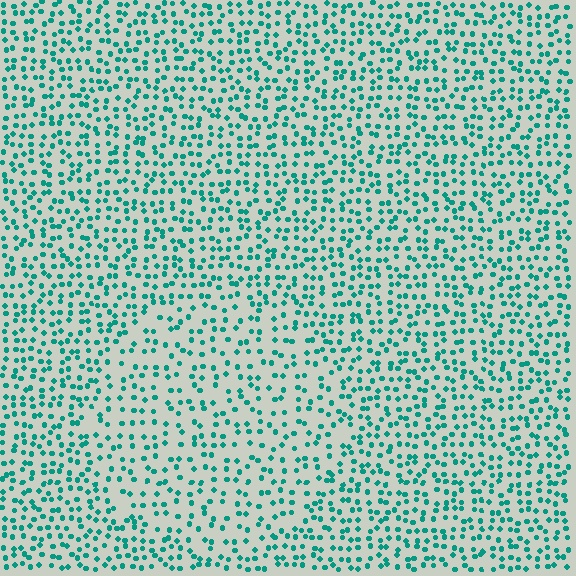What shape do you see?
I see a circle.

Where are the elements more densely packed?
The elements are more densely packed outside the circle boundary.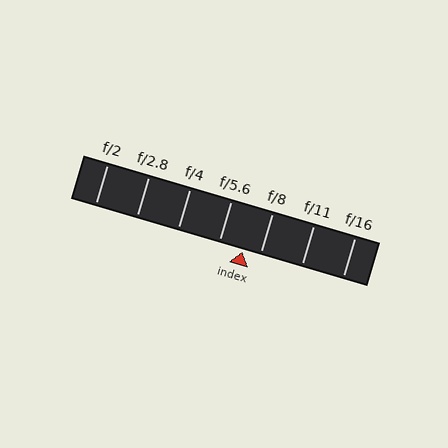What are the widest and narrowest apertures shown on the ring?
The widest aperture shown is f/2 and the narrowest is f/16.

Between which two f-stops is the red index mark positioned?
The index mark is between f/5.6 and f/8.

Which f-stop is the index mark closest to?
The index mark is closest to f/8.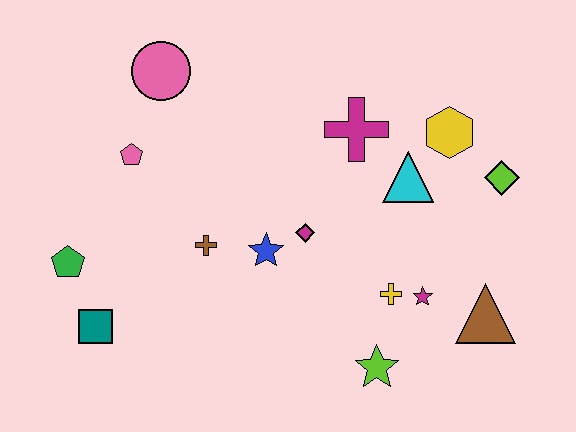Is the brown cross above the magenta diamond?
No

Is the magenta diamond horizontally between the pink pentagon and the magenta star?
Yes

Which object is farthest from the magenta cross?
The teal square is farthest from the magenta cross.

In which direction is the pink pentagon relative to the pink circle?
The pink pentagon is below the pink circle.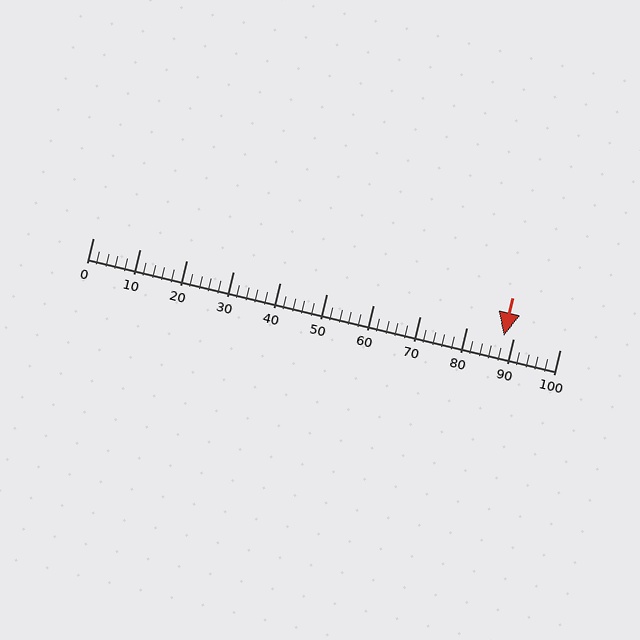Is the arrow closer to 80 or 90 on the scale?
The arrow is closer to 90.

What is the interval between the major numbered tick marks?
The major tick marks are spaced 10 units apart.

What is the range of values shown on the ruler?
The ruler shows values from 0 to 100.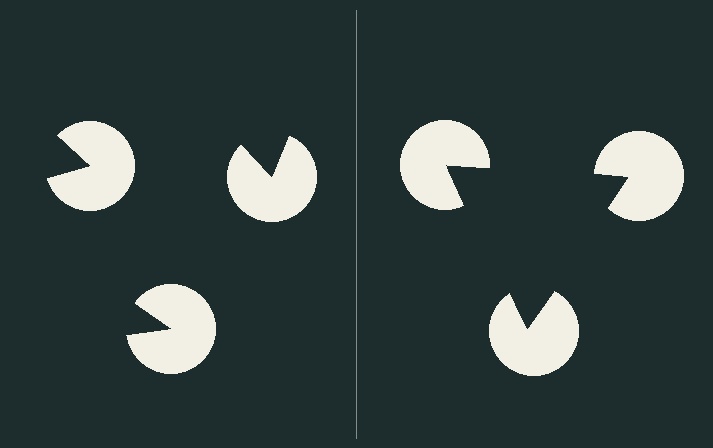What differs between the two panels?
The pac-man discs are positioned identically on both sides; only the wedge orientations differ. On the right they align to a triangle; on the left they are misaligned.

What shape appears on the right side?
An illusory triangle.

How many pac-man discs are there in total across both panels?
6 — 3 on each side.